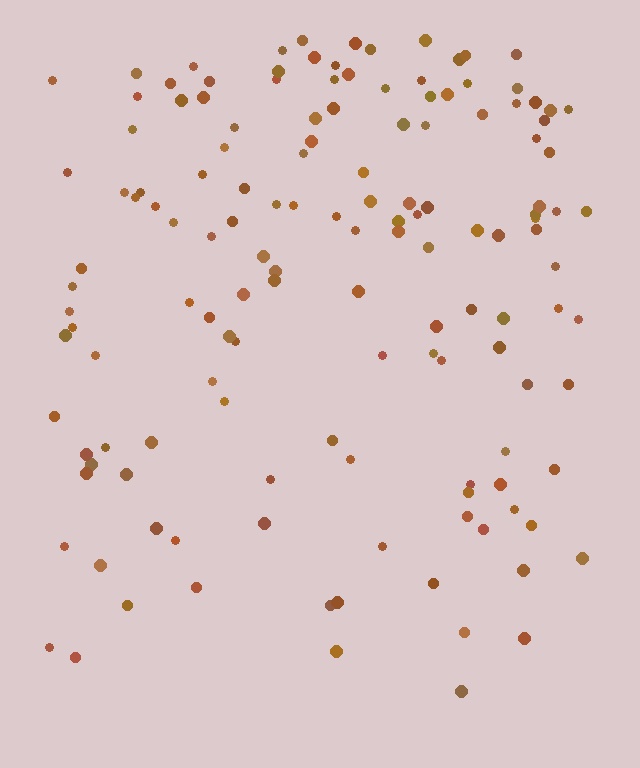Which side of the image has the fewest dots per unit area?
The bottom.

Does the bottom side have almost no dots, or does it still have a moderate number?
Still a moderate number, just noticeably fewer than the top.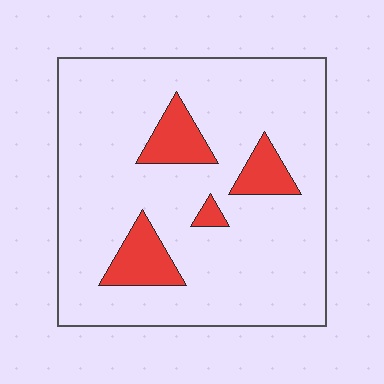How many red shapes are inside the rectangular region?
4.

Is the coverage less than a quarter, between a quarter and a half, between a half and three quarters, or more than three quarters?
Less than a quarter.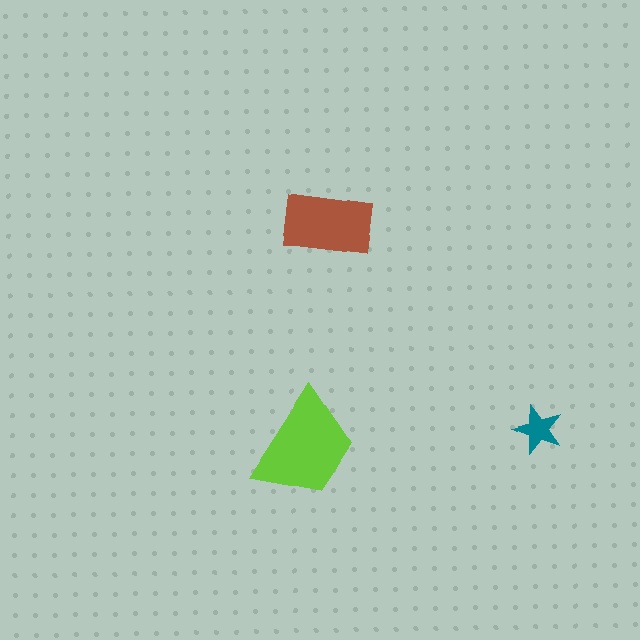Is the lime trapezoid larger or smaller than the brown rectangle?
Larger.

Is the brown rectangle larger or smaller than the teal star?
Larger.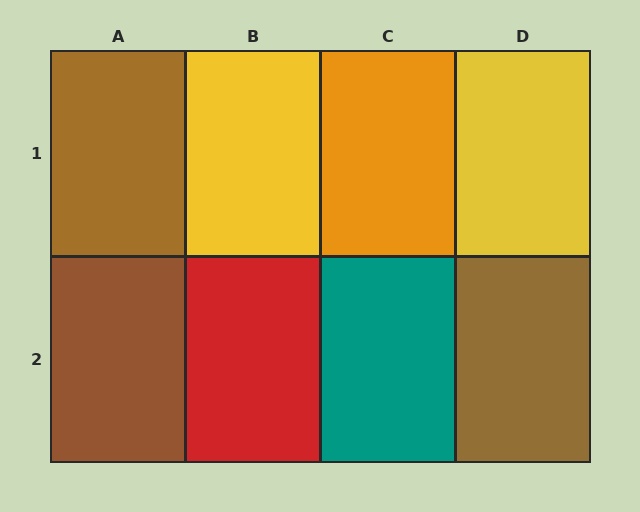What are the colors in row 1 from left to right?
Brown, yellow, orange, yellow.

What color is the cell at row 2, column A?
Brown.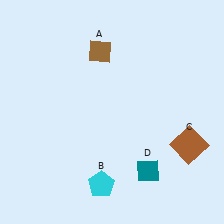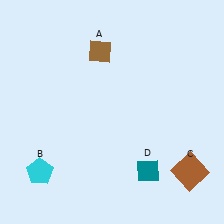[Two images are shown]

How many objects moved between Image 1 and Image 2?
2 objects moved between the two images.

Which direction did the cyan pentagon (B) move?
The cyan pentagon (B) moved left.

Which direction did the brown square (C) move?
The brown square (C) moved down.